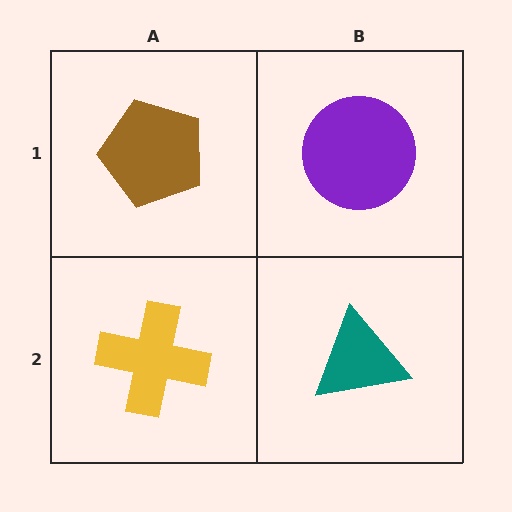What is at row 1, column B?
A purple circle.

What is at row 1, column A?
A brown pentagon.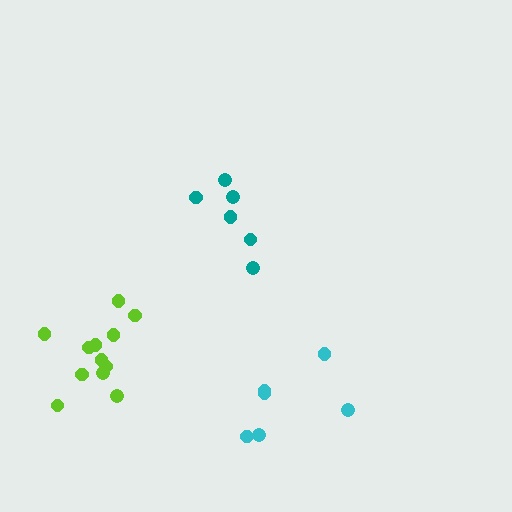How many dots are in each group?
Group 1: 6 dots, Group 2: 12 dots, Group 3: 6 dots (24 total).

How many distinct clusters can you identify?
There are 3 distinct clusters.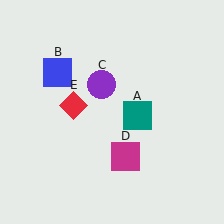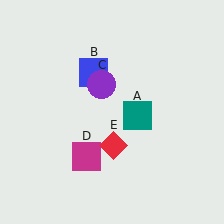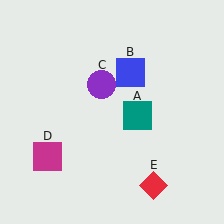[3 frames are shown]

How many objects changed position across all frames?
3 objects changed position: blue square (object B), magenta square (object D), red diamond (object E).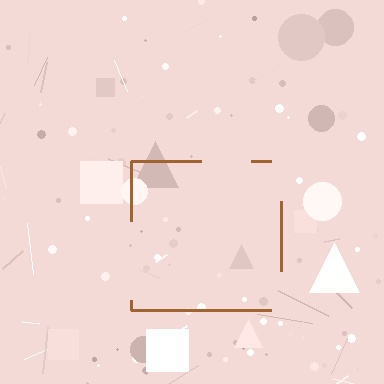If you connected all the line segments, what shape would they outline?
They would outline a square.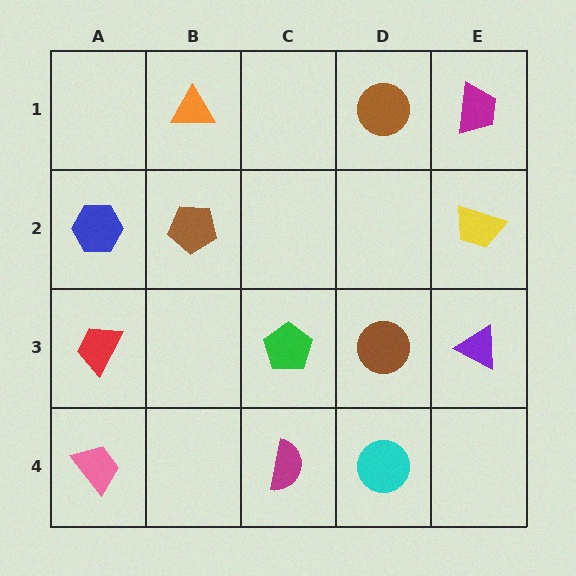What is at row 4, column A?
A pink trapezoid.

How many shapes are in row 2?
3 shapes.